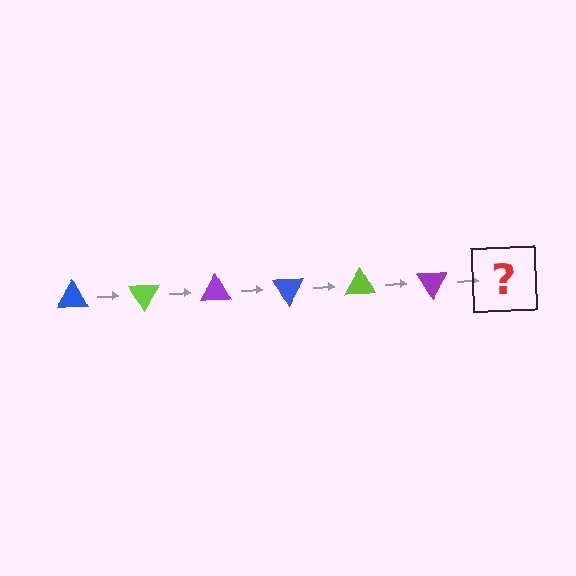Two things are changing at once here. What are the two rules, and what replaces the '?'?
The two rules are that it rotates 60 degrees each step and the color cycles through blue, lime, and purple. The '?' should be a blue triangle, rotated 360 degrees from the start.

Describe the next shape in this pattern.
It should be a blue triangle, rotated 360 degrees from the start.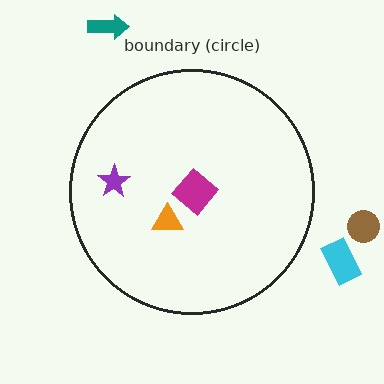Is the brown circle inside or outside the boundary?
Outside.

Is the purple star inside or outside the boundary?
Inside.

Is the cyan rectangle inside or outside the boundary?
Outside.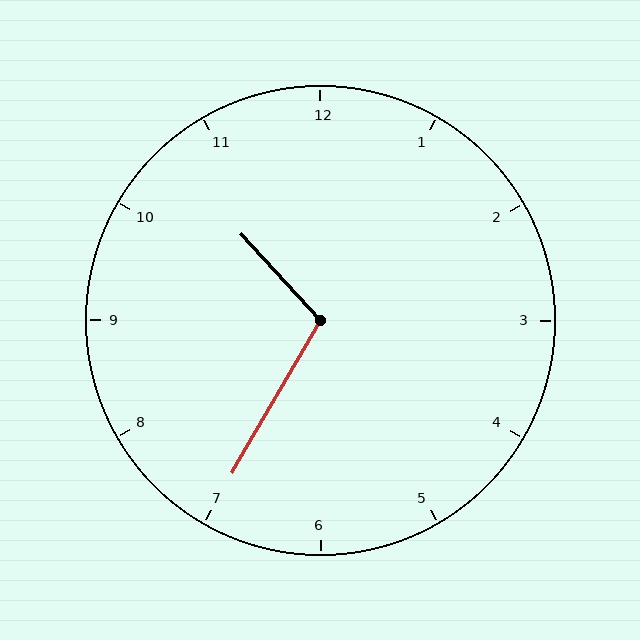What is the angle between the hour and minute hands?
Approximately 108 degrees.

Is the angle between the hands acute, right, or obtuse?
It is obtuse.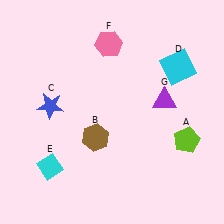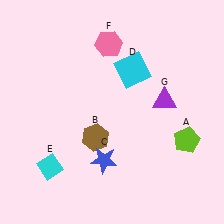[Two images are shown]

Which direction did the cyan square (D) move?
The cyan square (D) moved left.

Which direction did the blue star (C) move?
The blue star (C) moved down.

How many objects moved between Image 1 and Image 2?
2 objects moved between the two images.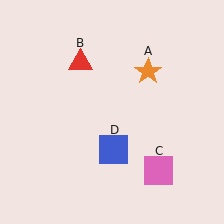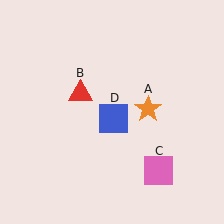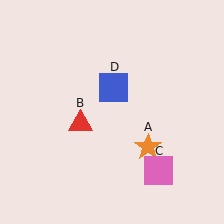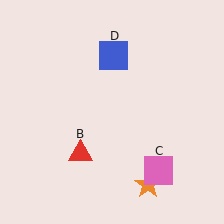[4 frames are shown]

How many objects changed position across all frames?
3 objects changed position: orange star (object A), red triangle (object B), blue square (object D).